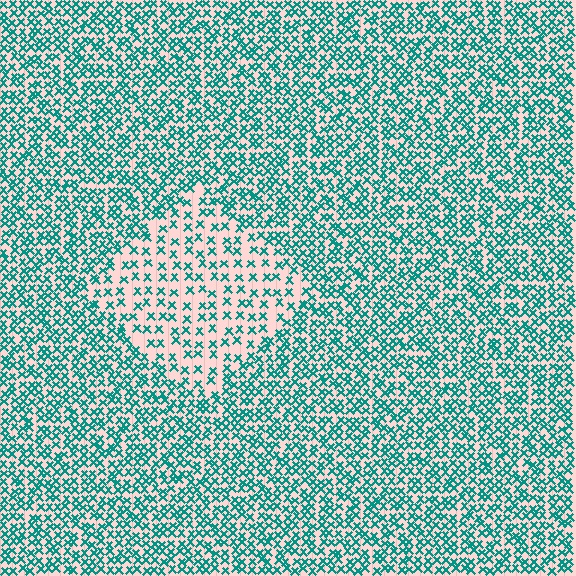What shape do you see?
I see a diamond.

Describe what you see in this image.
The image contains small teal elements arranged at two different densities. A diamond-shaped region is visible where the elements are less densely packed than the surrounding area.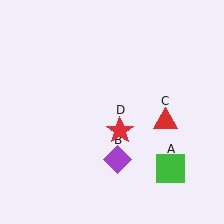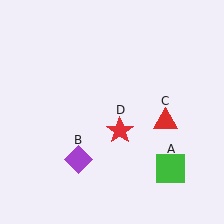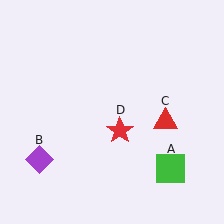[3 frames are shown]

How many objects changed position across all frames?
1 object changed position: purple diamond (object B).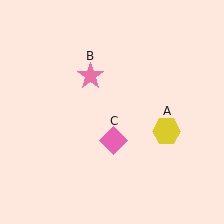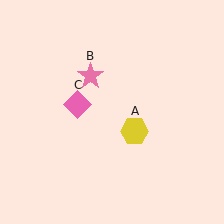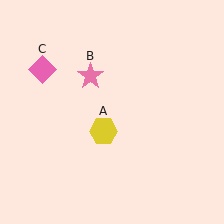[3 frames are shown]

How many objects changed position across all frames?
2 objects changed position: yellow hexagon (object A), pink diamond (object C).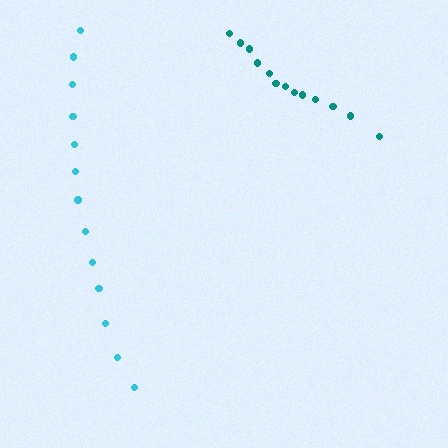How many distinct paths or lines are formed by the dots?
There are 2 distinct paths.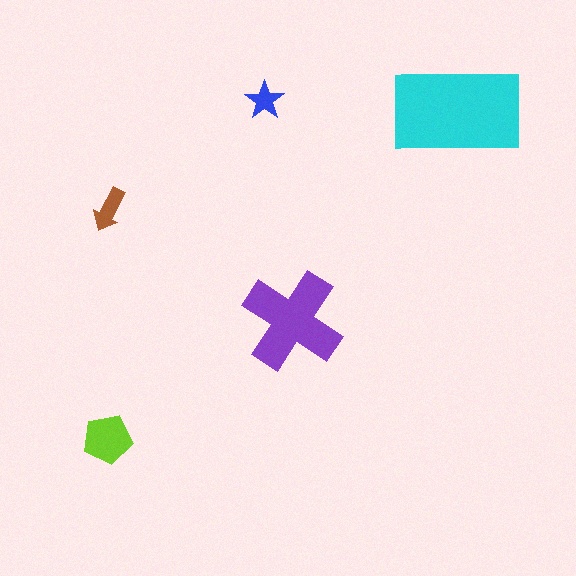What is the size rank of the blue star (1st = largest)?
5th.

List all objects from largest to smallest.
The cyan rectangle, the purple cross, the lime pentagon, the brown arrow, the blue star.